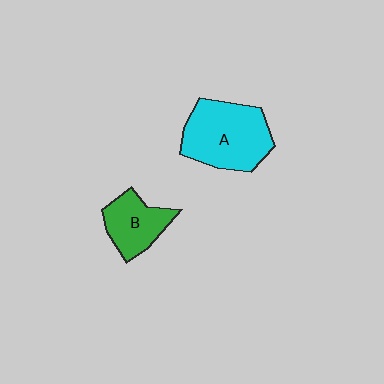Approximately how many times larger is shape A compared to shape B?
Approximately 1.7 times.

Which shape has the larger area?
Shape A (cyan).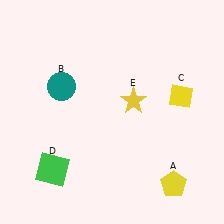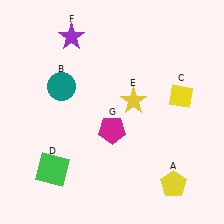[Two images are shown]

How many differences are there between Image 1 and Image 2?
There are 2 differences between the two images.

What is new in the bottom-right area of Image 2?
A magenta pentagon (G) was added in the bottom-right area of Image 2.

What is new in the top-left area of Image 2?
A purple star (F) was added in the top-left area of Image 2.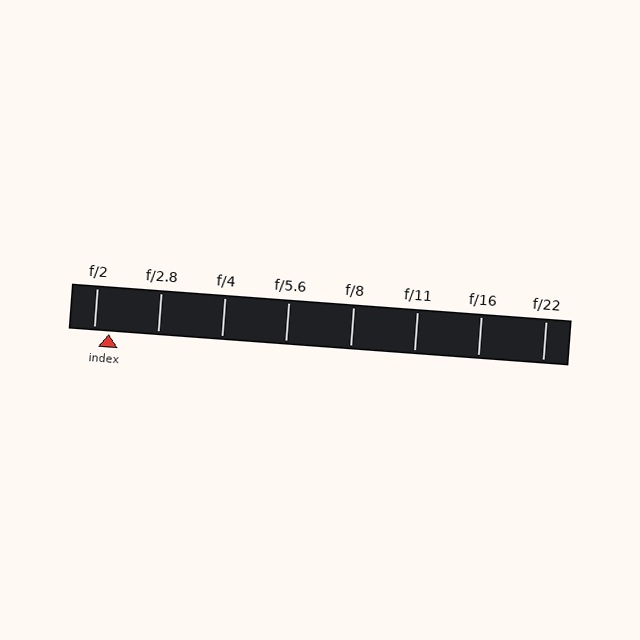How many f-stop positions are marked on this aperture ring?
There are 8 f-stop positions marked.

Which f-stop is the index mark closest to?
The index mark is closest to f/2.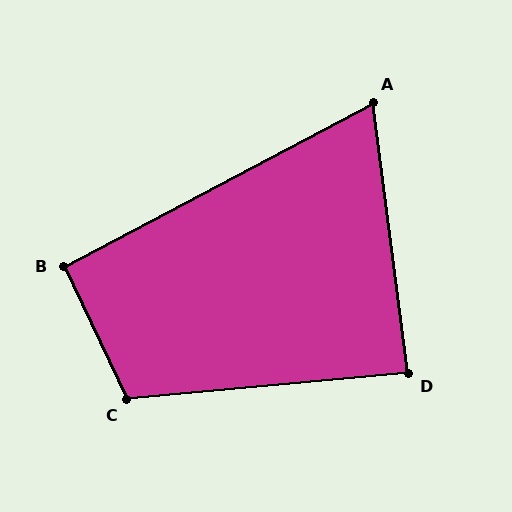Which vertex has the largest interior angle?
C, at approximately 110 degrees.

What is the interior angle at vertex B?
Approximately 92 degrees (approximately right).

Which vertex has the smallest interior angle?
A, at approximately 70 degrees.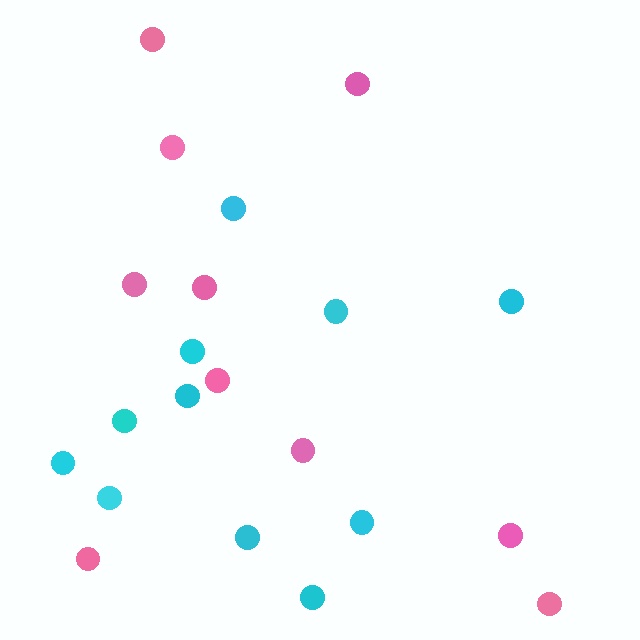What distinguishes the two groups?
There are 2 groups: one group of cyan circles (11) and one group of pink circles (10).